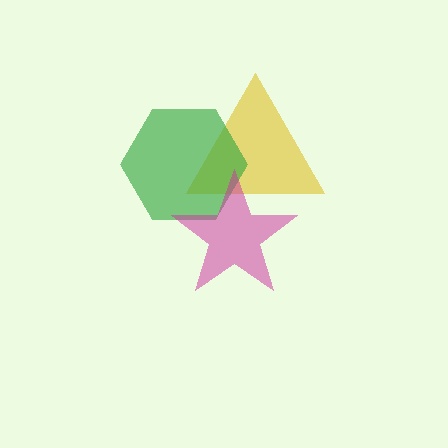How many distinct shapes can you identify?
There are 3 distinct shapes: a yellow triangle, a green hexagon, a magenta star.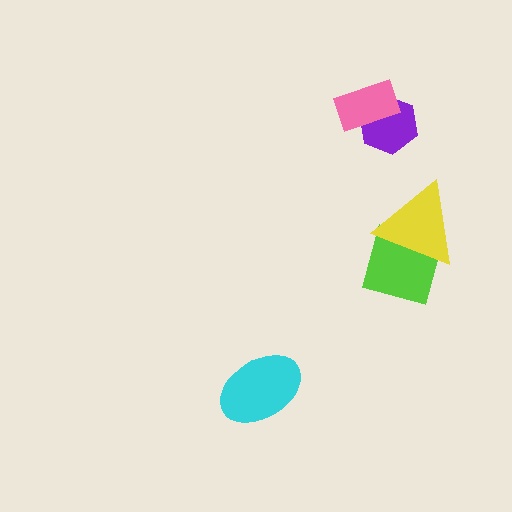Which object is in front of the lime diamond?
The yellow triangle is in front of the lime diamond.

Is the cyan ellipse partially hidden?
No, no other shape covers it.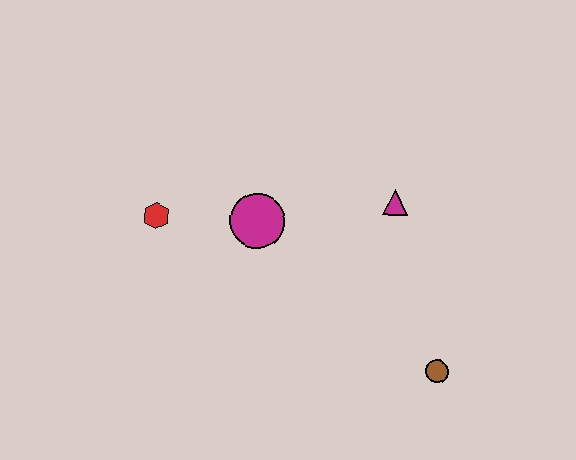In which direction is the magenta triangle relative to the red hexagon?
The magenta triangle is to the right of the red hexagon.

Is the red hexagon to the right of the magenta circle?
No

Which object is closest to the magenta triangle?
The magenta circle is closest to the magenta triangle.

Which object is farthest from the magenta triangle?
The red hexagon is farthest from the magenta triangle.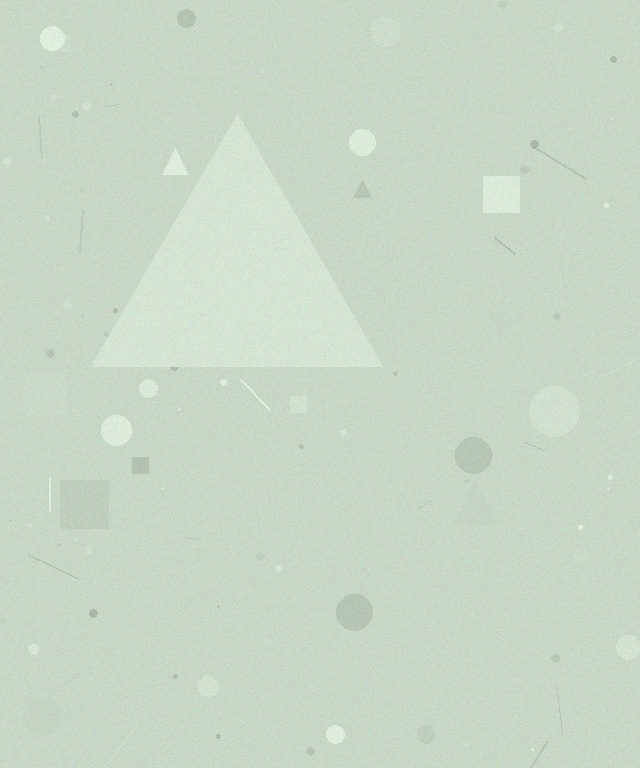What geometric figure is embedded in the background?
A triangle is embedded in the background.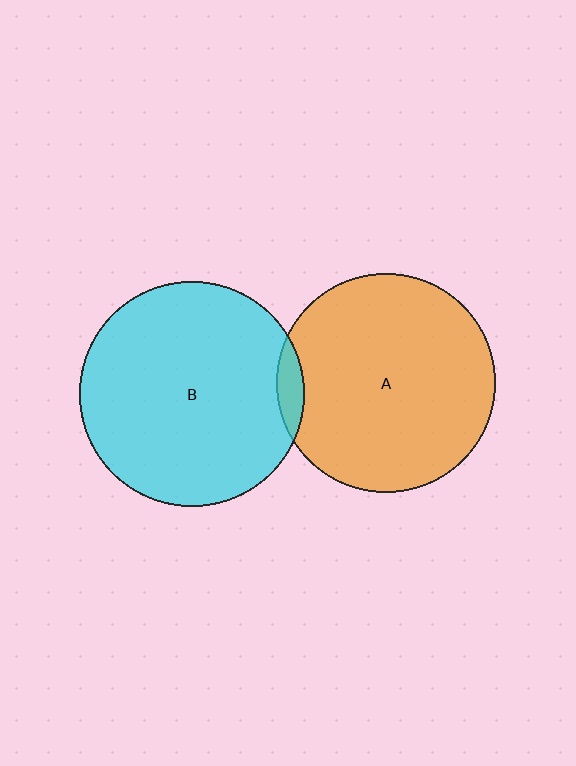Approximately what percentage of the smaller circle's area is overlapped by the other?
Approximately 5%.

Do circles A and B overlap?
Yes.